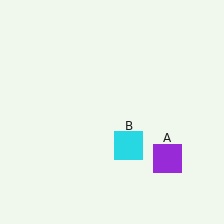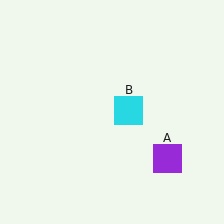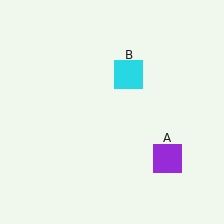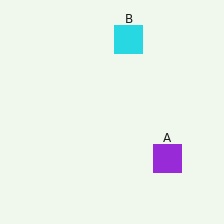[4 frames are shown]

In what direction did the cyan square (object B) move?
The cyan square (object B) moved up.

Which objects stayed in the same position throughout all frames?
Purple square (object A) remained stationary.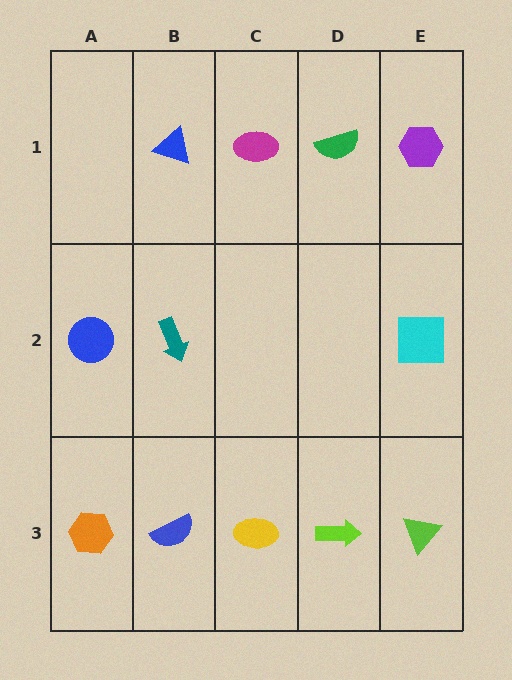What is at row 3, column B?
A blue semicircle.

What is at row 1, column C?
A magenta ellipse.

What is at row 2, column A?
A blue circle.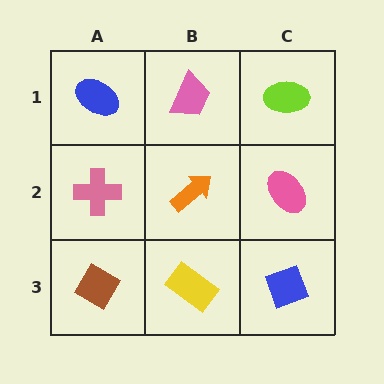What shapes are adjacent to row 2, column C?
A lime ellipse (row 1, column C), a blue diamond (row 3, column C), an orange arrow (row 2, column B).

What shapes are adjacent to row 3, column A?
A pink cross (row 2, column A), a yellow rectangle (row 3, column B).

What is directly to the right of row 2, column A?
An orange arrow.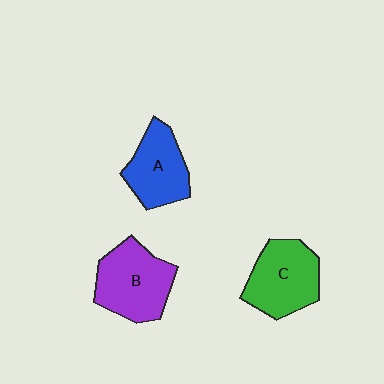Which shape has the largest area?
Shape B (purple).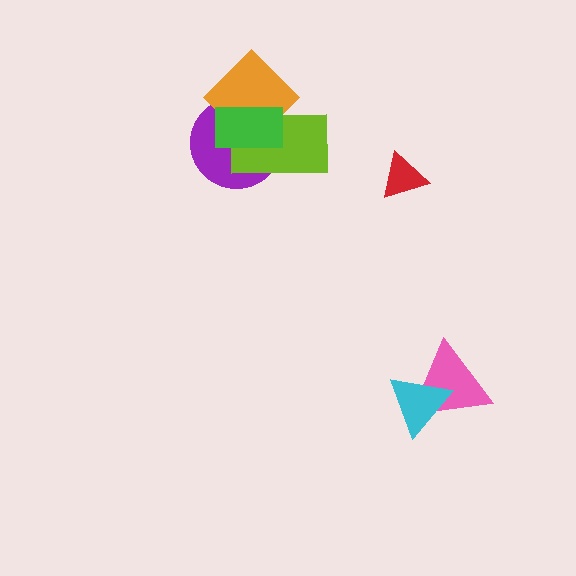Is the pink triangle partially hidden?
Yes, it is partially covered by another shape.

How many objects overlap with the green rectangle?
3 objects overlap with the green rectangle.